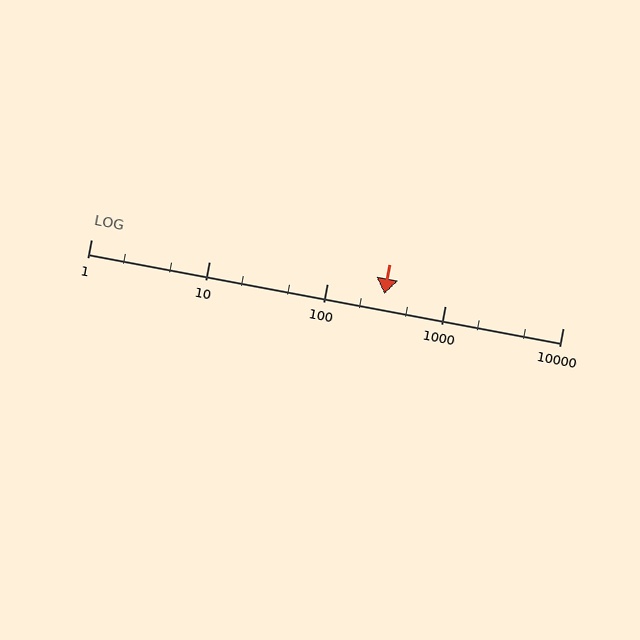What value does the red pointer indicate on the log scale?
The pointer indicates approximately 310.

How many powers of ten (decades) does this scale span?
The scale spans 4 decades, from 1 to 10000.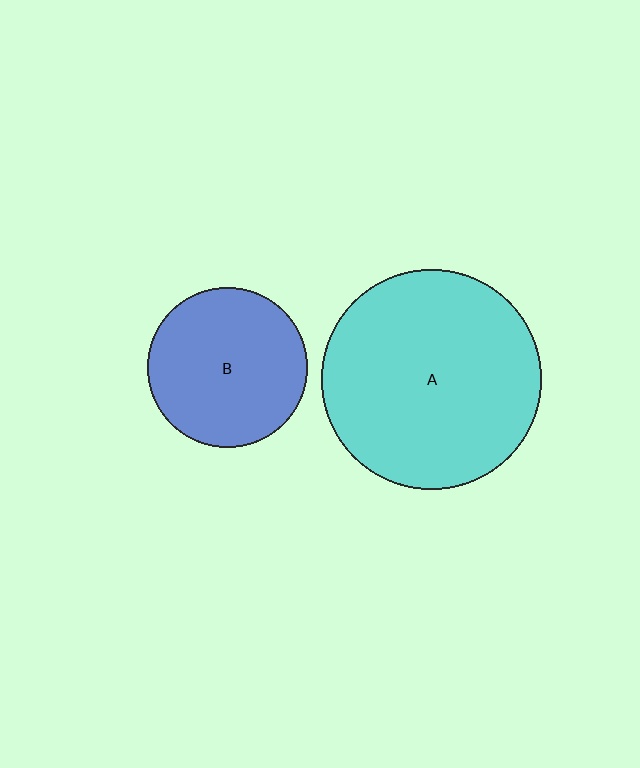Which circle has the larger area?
Circle A (cyan).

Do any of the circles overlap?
No, none of the circles overlap.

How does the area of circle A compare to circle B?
Approximately 1.9 times.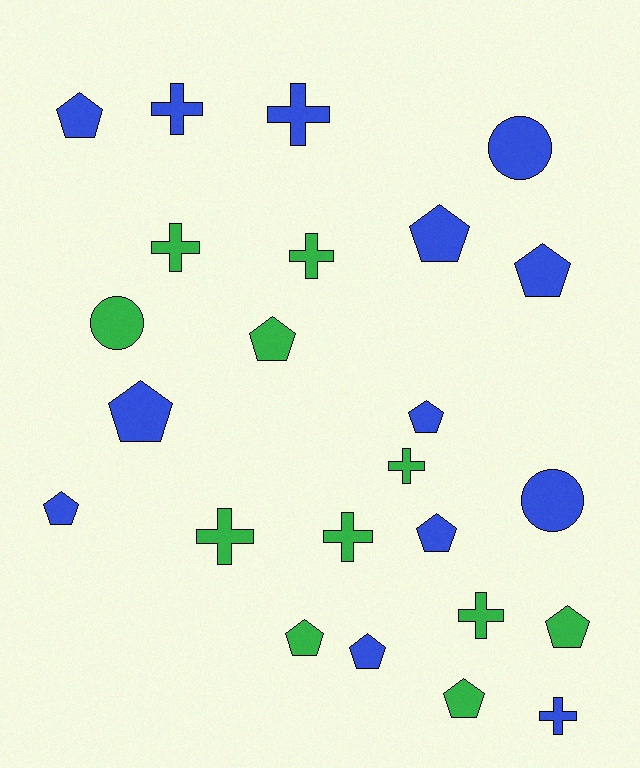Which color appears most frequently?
Blue, with 13 objects.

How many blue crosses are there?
There are 3 blue crosses.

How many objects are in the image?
There are 24 objects.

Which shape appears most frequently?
Pentagon, with 12 objects.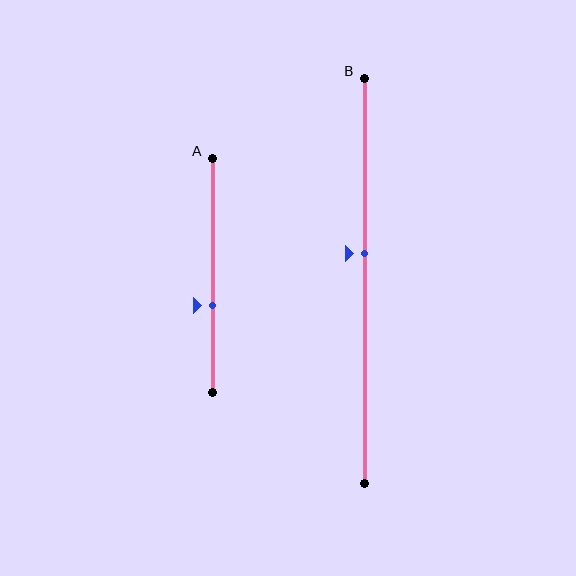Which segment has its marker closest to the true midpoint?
Segment B has its marker closest to the true midpoint.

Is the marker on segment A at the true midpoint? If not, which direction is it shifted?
No, the marker on segment A is shifted downward by about 13% of the segment length.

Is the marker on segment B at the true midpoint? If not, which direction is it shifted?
No, the marker on segment B is shifted upward by about 7% of the segment length.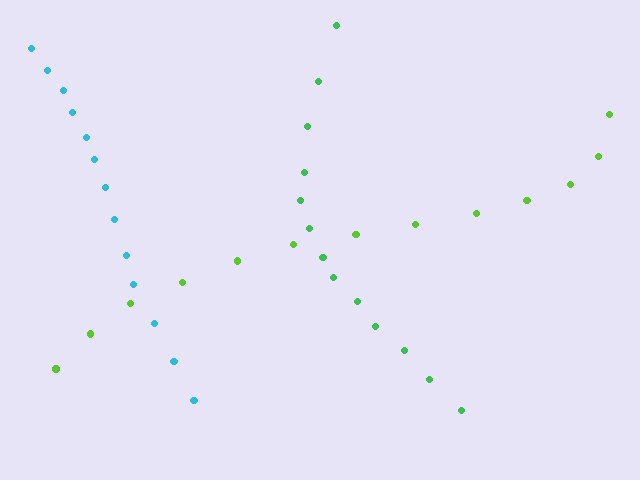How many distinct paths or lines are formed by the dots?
There are 3 distinct paths.